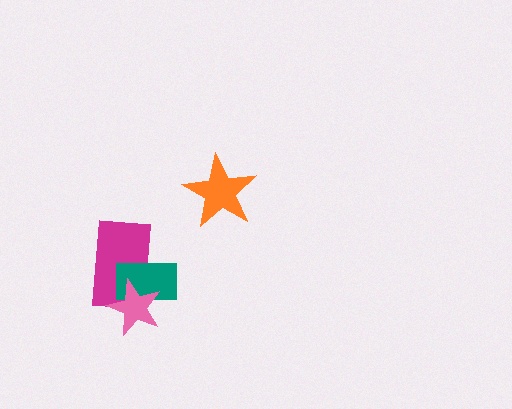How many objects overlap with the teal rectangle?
2 objects overlap with the teal rectangle.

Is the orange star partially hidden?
No, no other shape covers it.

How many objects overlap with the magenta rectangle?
2 objects overlap with the magenta rectangle.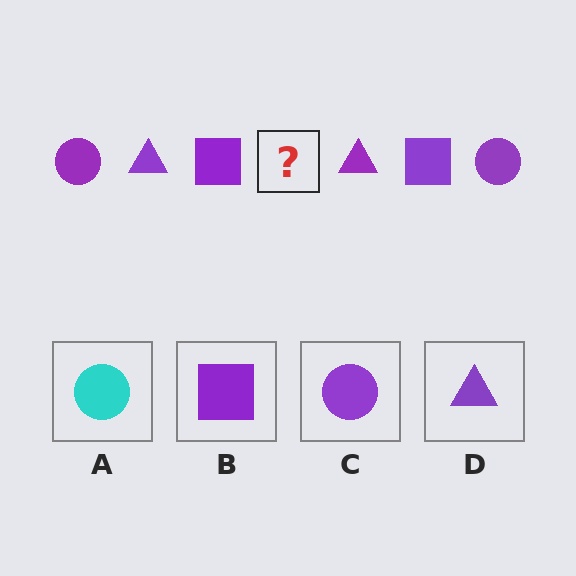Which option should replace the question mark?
Option C.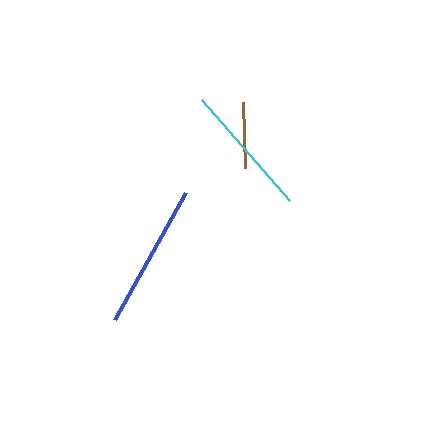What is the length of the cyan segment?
The cyan segment is approximately 134 pixels long.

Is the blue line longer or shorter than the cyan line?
The blue line is longer than the cyan line.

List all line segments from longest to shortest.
From longest to shortest: blue, cyan, brown.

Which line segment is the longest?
The blue line is the longest at approximately 146 pixels.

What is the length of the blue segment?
The blue segment is approximately 146 pixels long.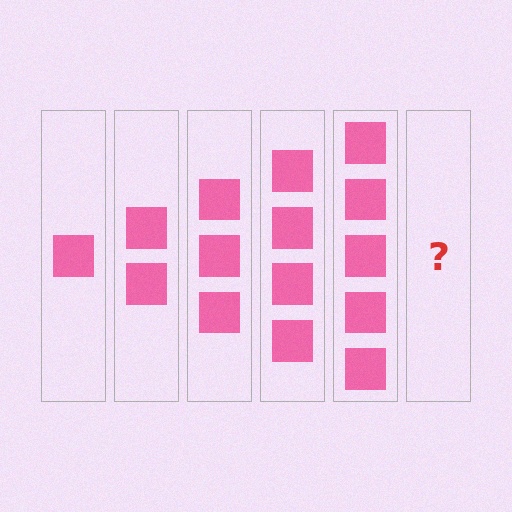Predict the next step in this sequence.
The next step is 6 squares.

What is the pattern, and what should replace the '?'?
The pattern is that each step adds one more square. The '?' should be 6 squares.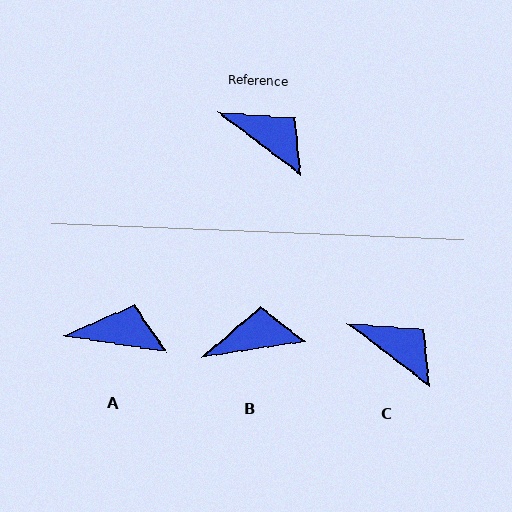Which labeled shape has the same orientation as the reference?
C.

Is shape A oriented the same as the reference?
No, it is off by about 28 degrees.